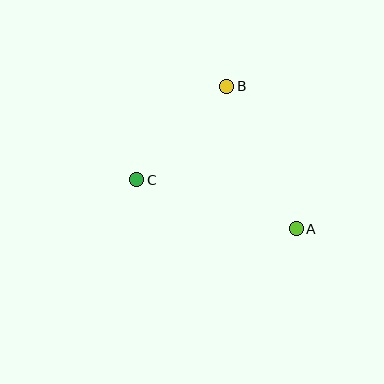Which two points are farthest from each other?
Points A and C are farthest from each other.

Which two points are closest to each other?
Points B and C are closest to each other.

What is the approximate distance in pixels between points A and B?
The distance between A and B is approximately 159 pixels.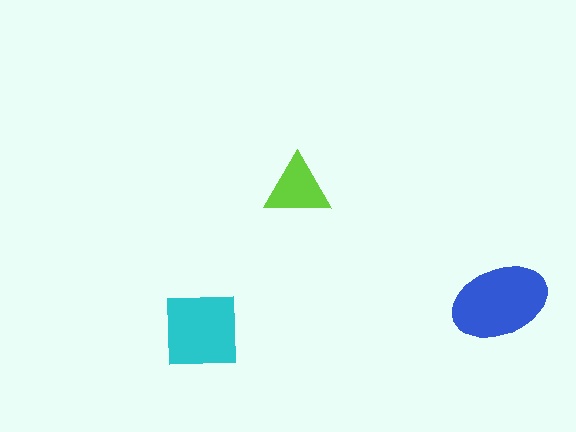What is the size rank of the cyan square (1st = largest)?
2nd.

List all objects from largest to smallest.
The blue ellipse, the cyan square, the lime triangle.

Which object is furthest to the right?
The blue ellipse is rightmost.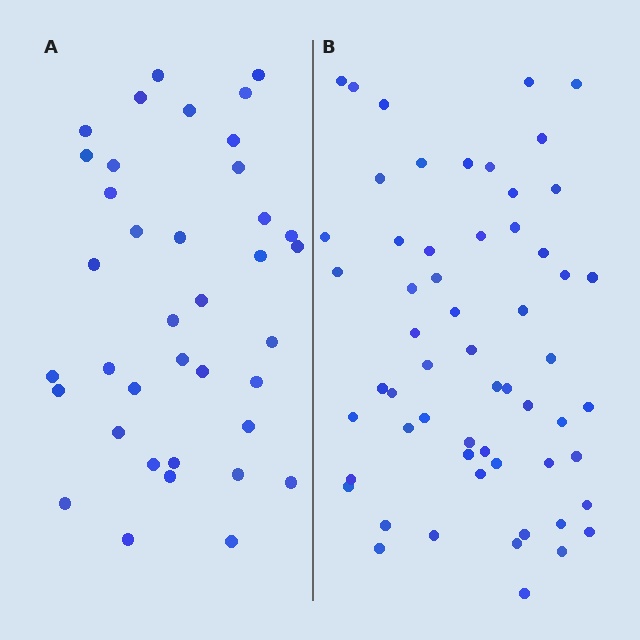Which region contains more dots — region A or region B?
Region B (the right region) has more dots.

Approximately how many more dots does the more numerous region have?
Region B has approximately 20 more dots than region A.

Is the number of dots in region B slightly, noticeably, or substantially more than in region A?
Region B has substantially more. The ratio is roughly 1.5 to 1.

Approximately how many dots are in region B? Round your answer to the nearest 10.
About 60 dots. (The exact count is 58, which rounds to 60.)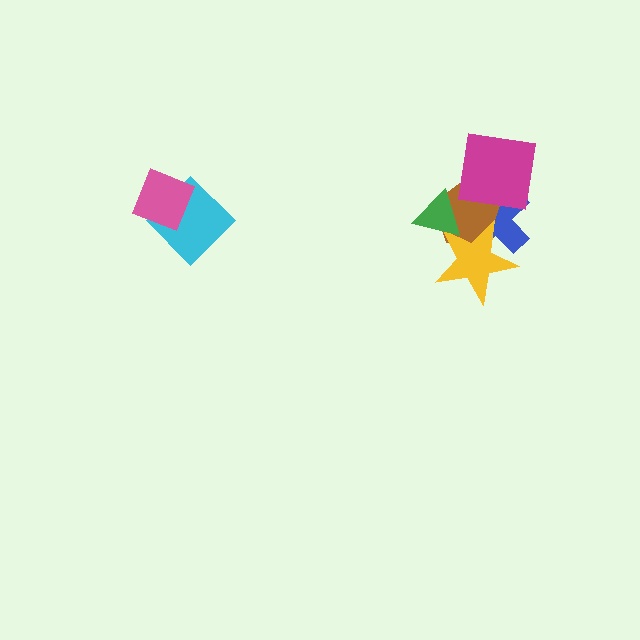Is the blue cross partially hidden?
Yes, it is partially covered by another shape.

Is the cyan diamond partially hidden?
Yes, it is partially covered by another shape.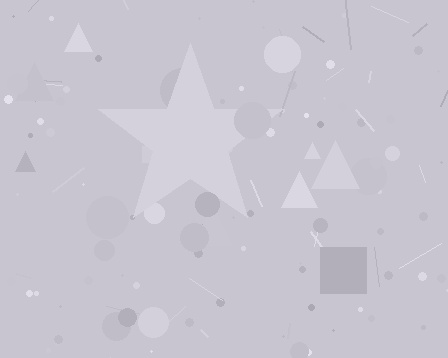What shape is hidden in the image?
A star is hidden in the image.